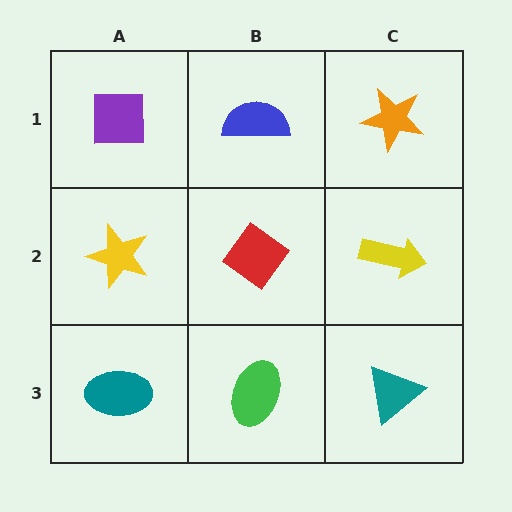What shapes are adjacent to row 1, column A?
A yellow star (row 2, column A), a blue semicircle (row 1, column B).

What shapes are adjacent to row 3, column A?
A yellow star (row 2, column A), a green ellipse (row 3, column B).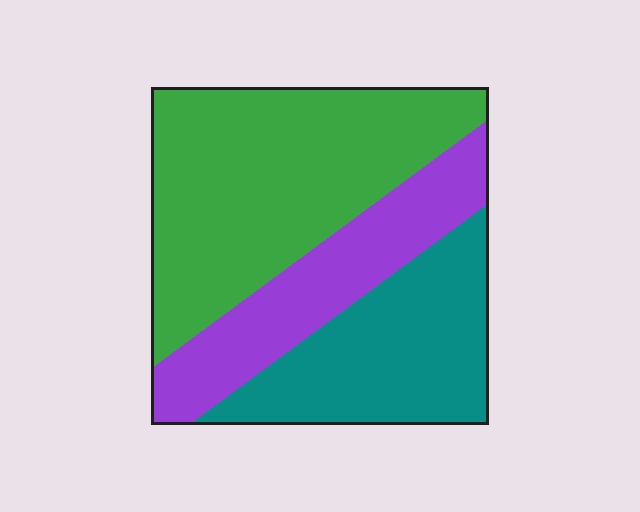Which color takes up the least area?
Purple, at roughly 25%.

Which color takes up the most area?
Green, at roughly 45%.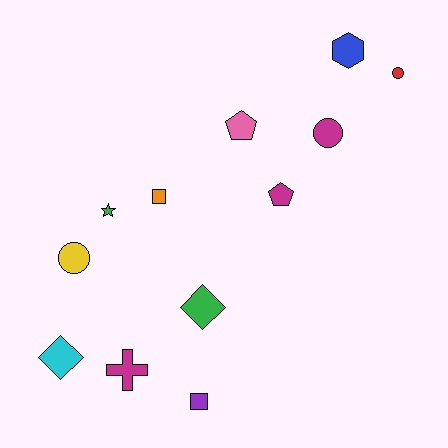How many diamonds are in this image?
There are 2 diamonds.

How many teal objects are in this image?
There are no teal objects.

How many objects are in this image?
There are 12 objects.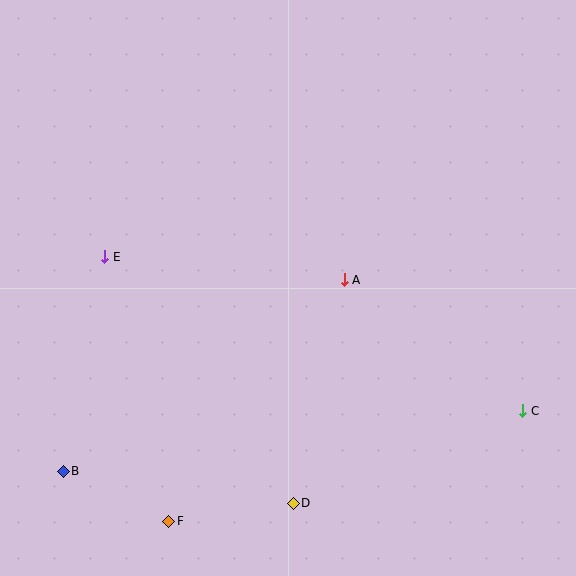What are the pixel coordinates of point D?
Point D is at (293, 503).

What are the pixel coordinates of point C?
Point C is at (523, 411).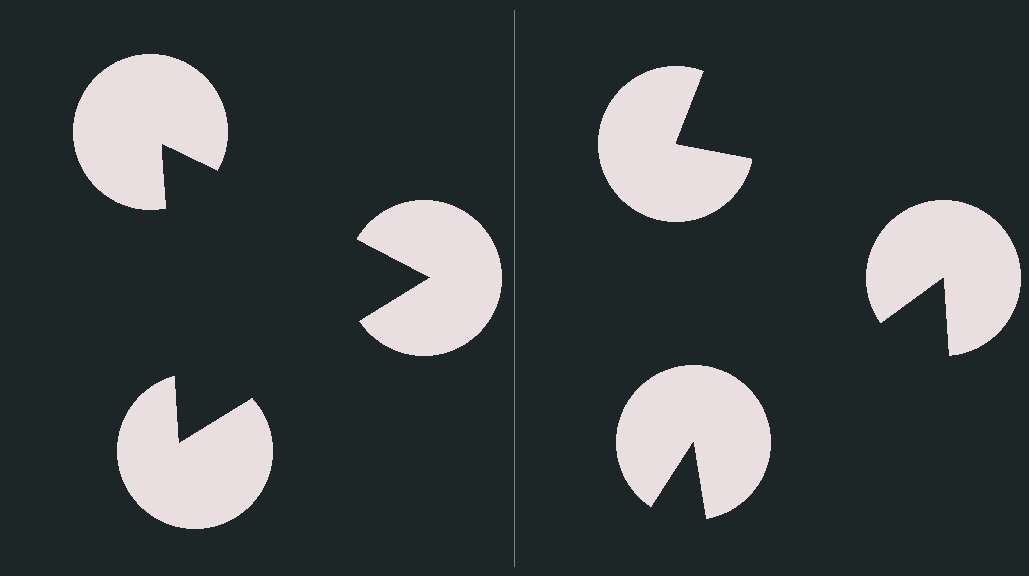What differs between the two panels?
The pac-man discs are positioned identically on both sides; only the wedge orientations differ. On the left they align to a triangle; on the right they are misaligned.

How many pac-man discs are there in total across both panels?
6 — 3 on each side.